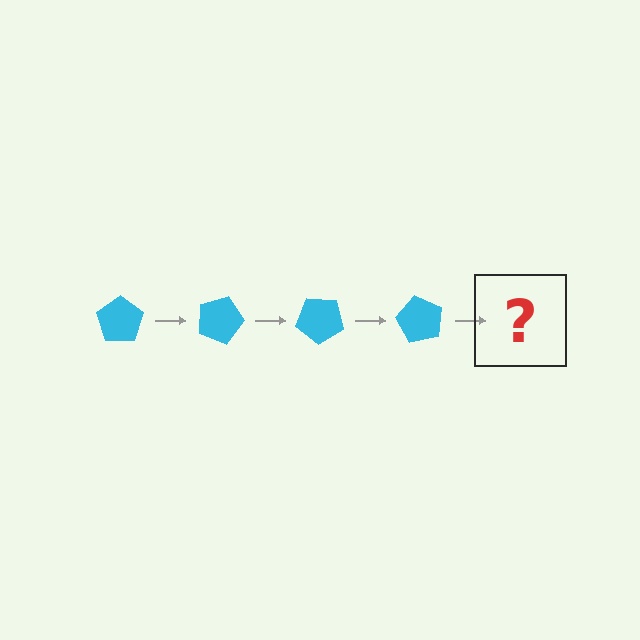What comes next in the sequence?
The next element should be a cyan pentagon rotated 80 degrees.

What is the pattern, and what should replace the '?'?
The pattern is that the pentagon rotates 20 degrees each step. The '?' should be a cyan pentagon rotated 80 degrees.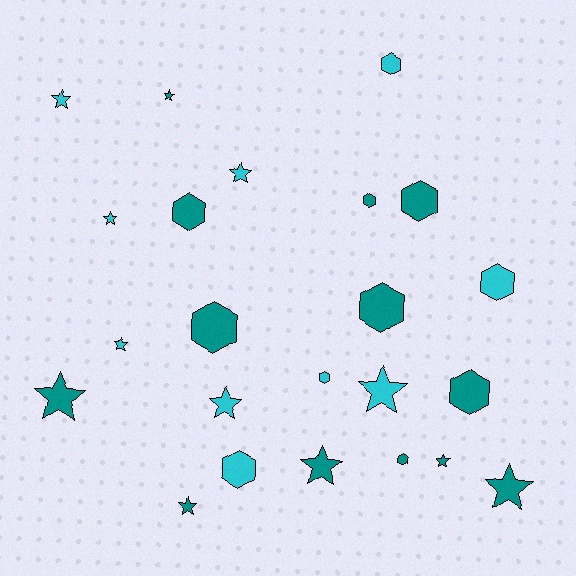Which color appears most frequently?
Teal, with 13 objects.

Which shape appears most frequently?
Star, with 12 objects.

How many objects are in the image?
There are 23 objects.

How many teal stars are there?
There are 6 teal stars.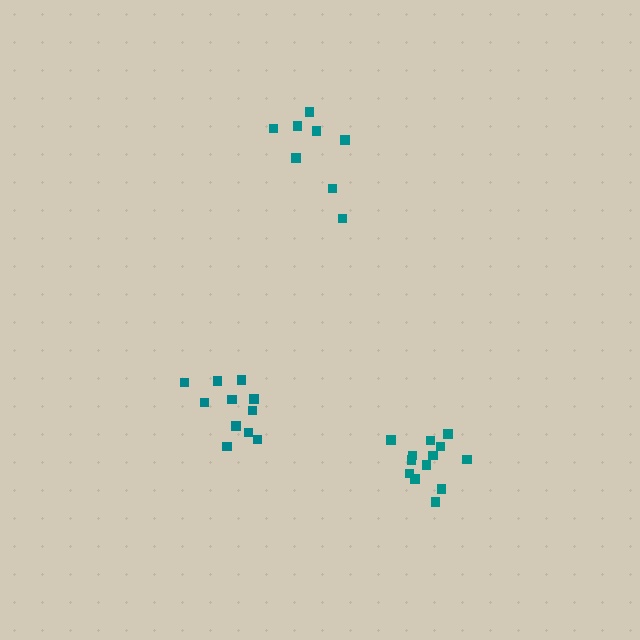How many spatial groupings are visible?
There are 3 spatial groupings.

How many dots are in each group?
Group 1: 11 dots, Group 2: 8 dots, Group 3: 13 dots (32 total).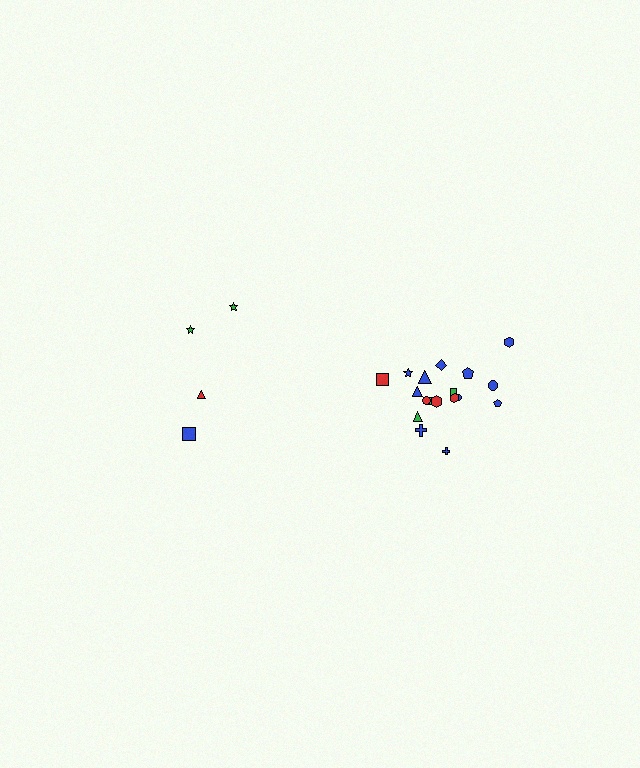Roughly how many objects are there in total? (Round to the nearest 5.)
Roughly 20 objects in total.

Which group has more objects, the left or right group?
The right group.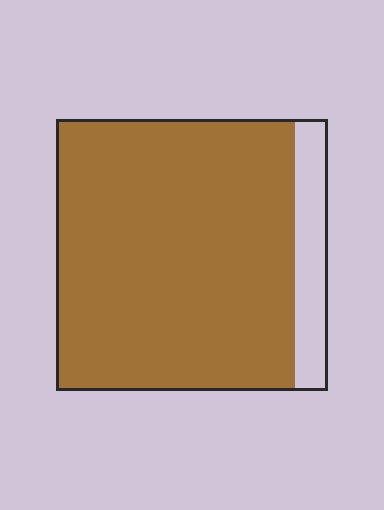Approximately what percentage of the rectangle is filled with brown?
Approximately 90%.